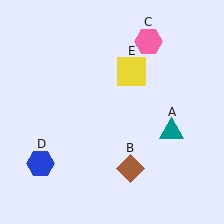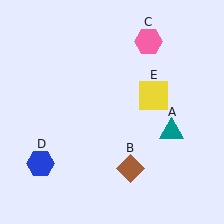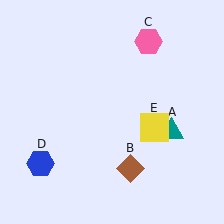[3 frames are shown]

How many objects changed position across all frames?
1 object changed position: yellow square (object E).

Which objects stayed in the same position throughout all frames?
Teal triangle (object A) and brown diamond (object B) and pink hexagon (object C) and blue hexagon (object D) remained stationary.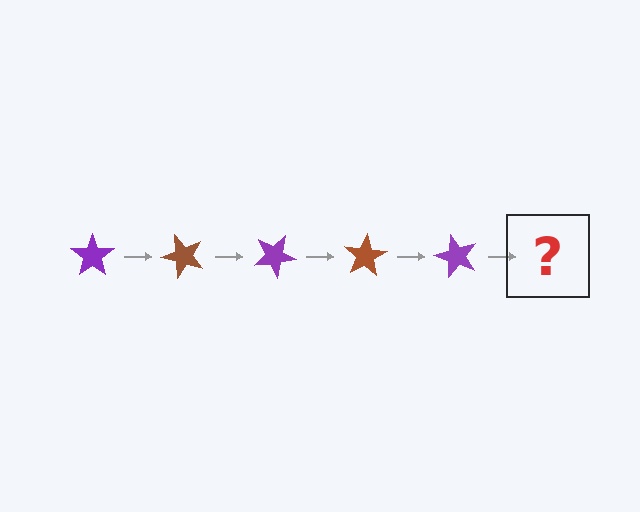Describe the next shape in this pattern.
It should be a brown star, rotated 250 degrees from the start.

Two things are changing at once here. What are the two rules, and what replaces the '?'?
The two rules are that it rotates 50 degrees each step and the color cycles through purple and brown. The '?' should be a brown star, rotated 250 degrees from the start.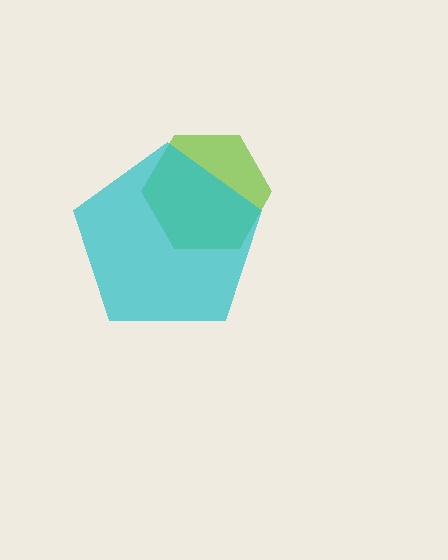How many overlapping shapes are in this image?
There are 2 overlapping shapes in the image.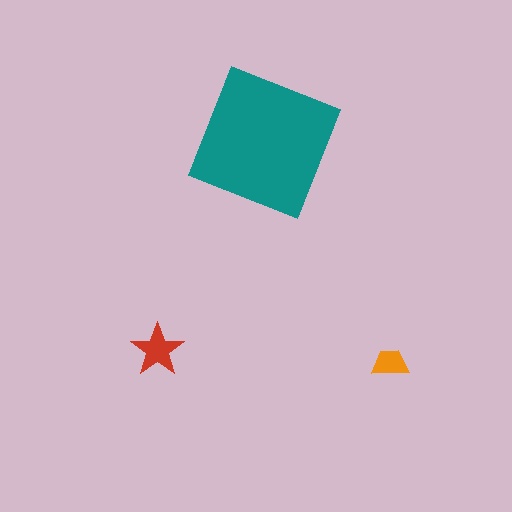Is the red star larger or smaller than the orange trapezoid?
Larger.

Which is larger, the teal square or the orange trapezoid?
The teal square.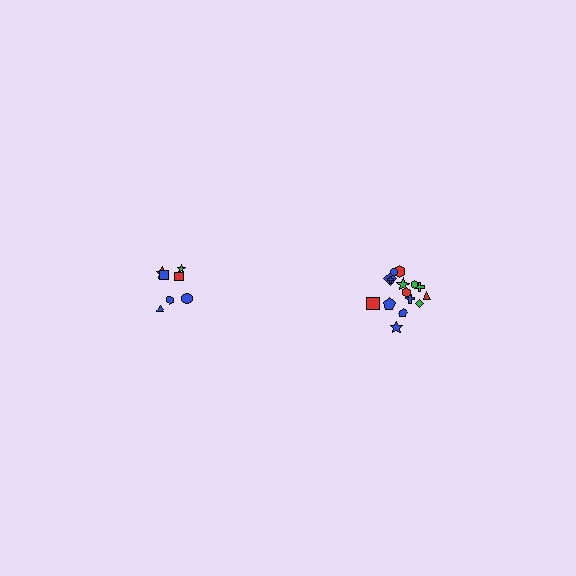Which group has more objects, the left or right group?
The right group.